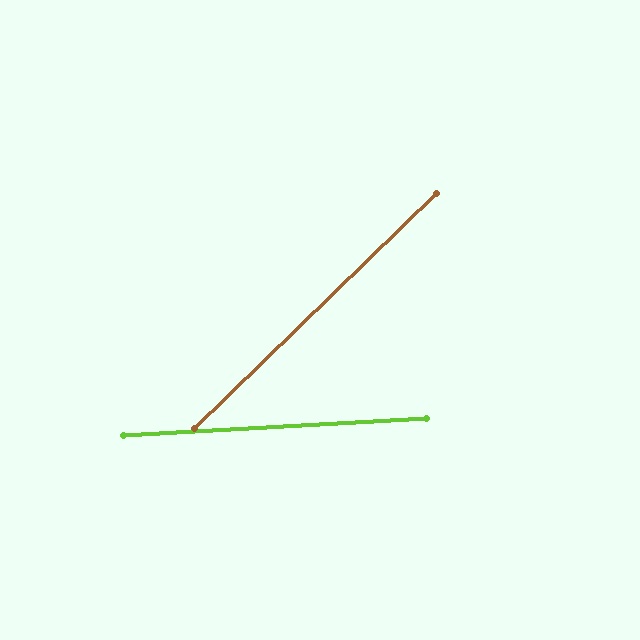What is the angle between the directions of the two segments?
Approximately 41 degrees.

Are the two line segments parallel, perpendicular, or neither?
Neither parallel nor perpendicular — they differ by about 41°.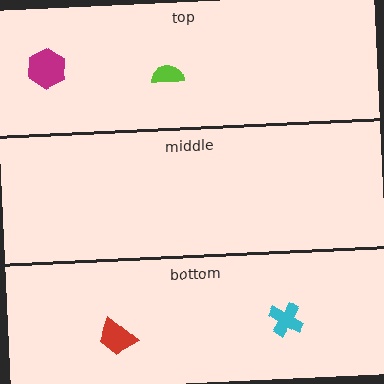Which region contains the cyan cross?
The bottom region.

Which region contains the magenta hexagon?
The top region.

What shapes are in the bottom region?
The cyan cross, the red trapezoid.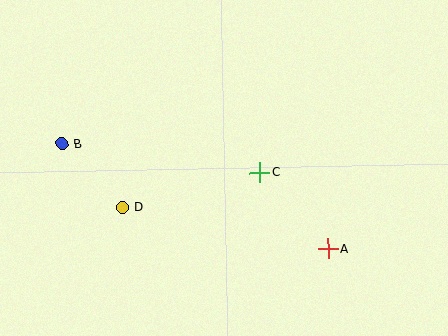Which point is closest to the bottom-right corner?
Point A is closest to the bottom-right corner.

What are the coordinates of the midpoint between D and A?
The midpoint between D and A is at (225, 228).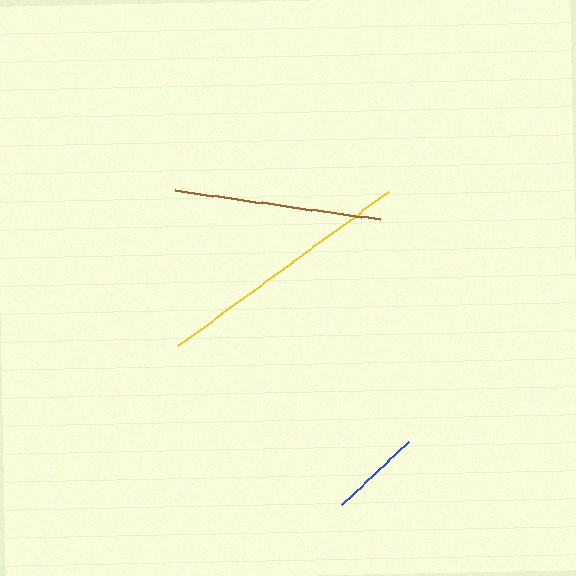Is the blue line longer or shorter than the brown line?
The brown line is longer than the blue line.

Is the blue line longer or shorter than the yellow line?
The yellow line is longer than the blue line.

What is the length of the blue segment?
The blue segment is approximately 92 pixels long.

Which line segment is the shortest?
The blue line is the shortest at approximately 92 pixels.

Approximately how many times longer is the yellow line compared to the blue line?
The yellow line is approximately 2.9 times the length of the blue line.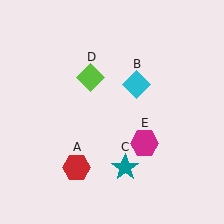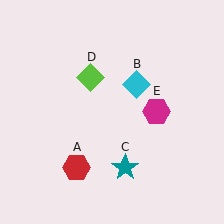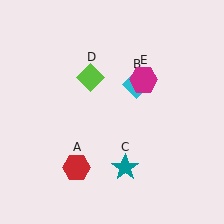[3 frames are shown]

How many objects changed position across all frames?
1 object changed position: magenta hexagon (object E).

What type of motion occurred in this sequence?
The magenta hexagon (object E) rotated counterclockwise around the center of the scene.